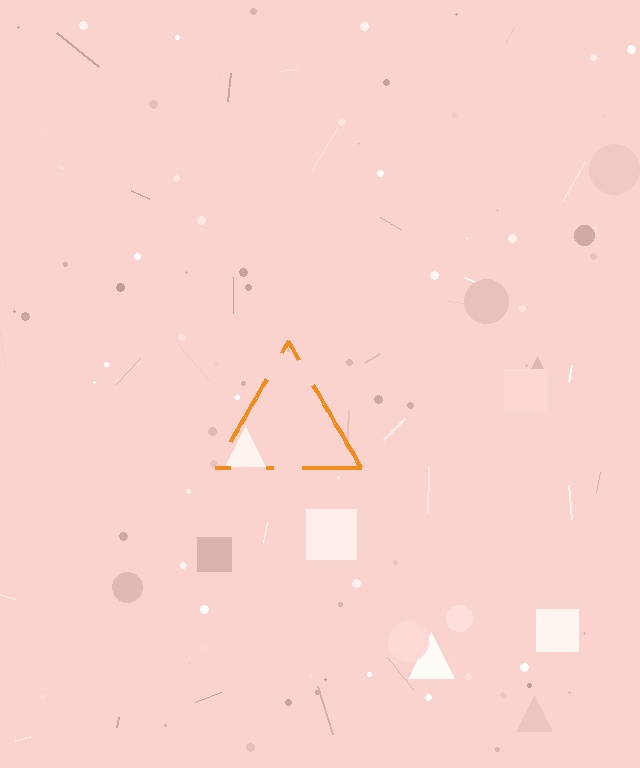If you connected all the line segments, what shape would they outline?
They would outline a triangle.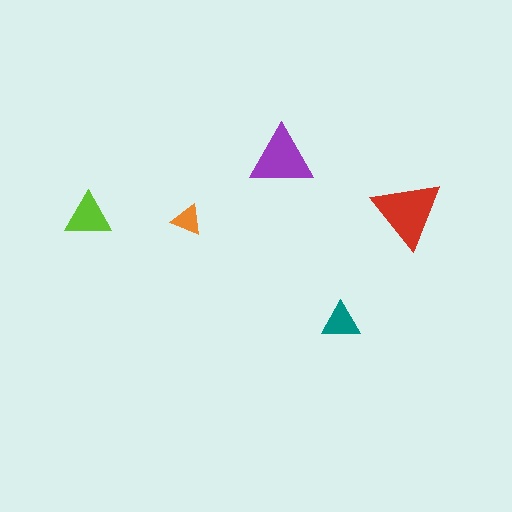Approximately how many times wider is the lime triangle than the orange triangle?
About 1.5 times wider.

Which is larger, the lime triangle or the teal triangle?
The lime one.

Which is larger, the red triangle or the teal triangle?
The red one.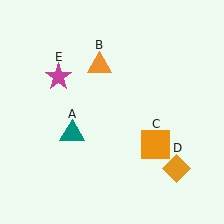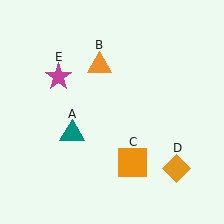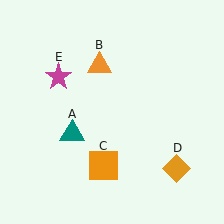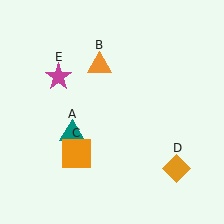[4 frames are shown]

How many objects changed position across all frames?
1 object changed position: orange square (object C).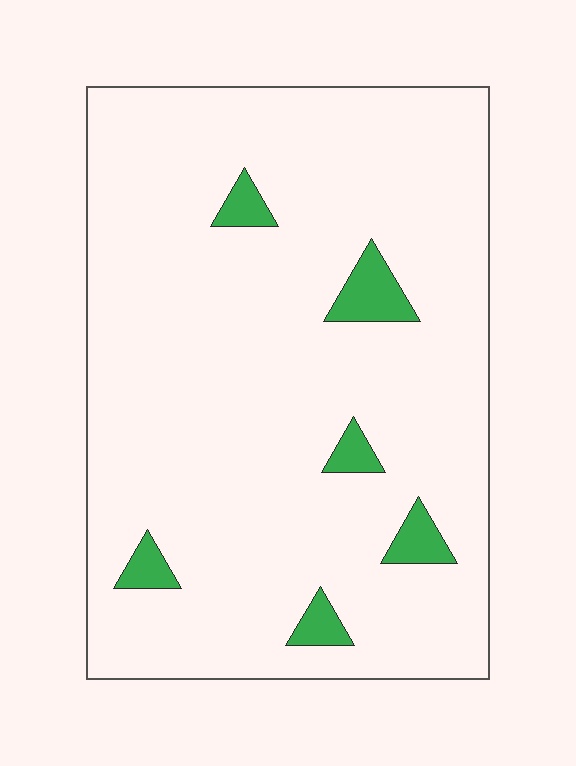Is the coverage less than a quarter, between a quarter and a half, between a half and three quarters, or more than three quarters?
Less than a quarter.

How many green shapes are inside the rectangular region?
6.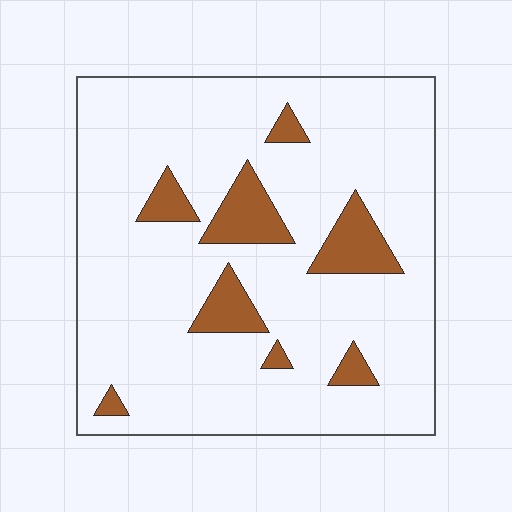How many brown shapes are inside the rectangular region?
8.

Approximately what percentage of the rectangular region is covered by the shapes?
Approximately 15%.